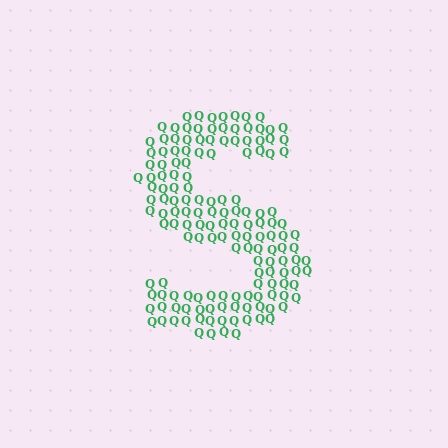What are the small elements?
The small elements are letter Q's.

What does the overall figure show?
The overall figure shows the letter S.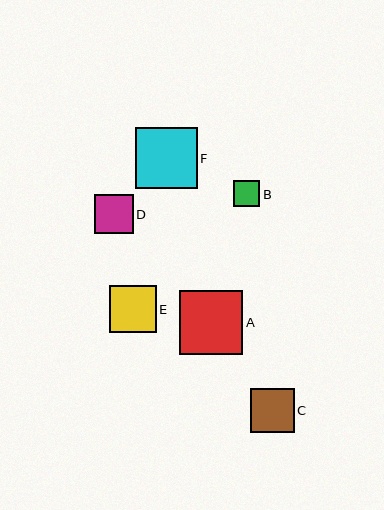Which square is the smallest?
Square B is the smallest with a size of approximately 26 pixels.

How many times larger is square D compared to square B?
Square D is approximately 1.5 times the size of square B.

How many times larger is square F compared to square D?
Square F is approximately 1.6 times the size of square D.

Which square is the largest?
Square A is the largest with a size of approximately 64 pixels.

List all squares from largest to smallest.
From largest to smallest: A, F, E, C, D, B.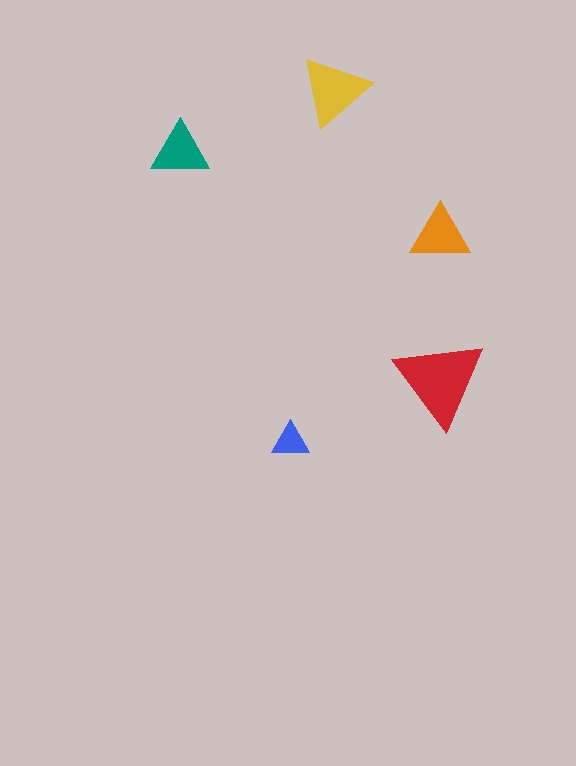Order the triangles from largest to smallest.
the red one, the yellow one, the orange one, the teal one, the blue one.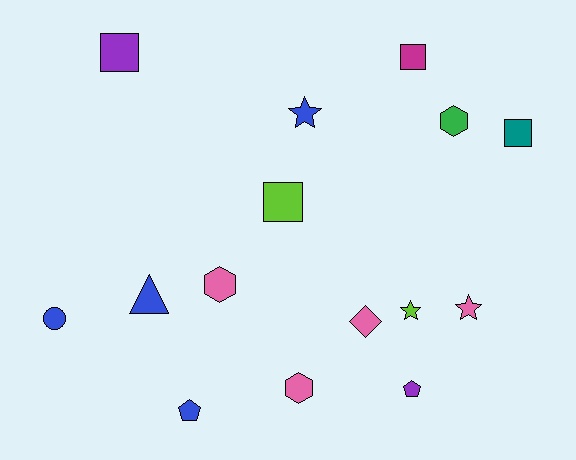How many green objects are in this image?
There is 1 green object.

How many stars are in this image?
There are 3 stars.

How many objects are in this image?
There are 15 objects.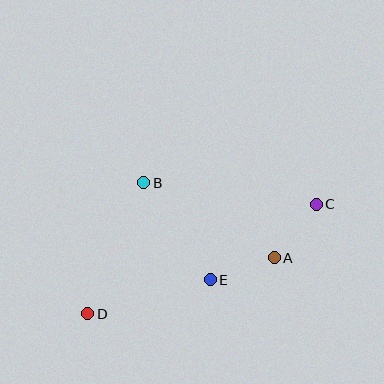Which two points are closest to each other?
Points A and E are closest to each other.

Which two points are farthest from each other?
Points C and D are farthest from each other.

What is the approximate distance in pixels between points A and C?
The distance between A and C is approximately 68 pixels.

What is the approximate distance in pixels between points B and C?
The distance between B and C is approximately 174 pixels.